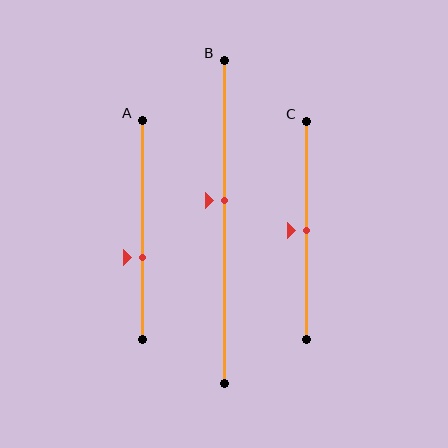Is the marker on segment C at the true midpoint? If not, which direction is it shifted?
Yes, the marker on segment C is at the true midpoint.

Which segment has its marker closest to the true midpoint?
Segment C has its marker closest to the true midpoint.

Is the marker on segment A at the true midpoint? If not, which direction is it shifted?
No, the marker on segment A is shifted downward by about 12% of the segment length.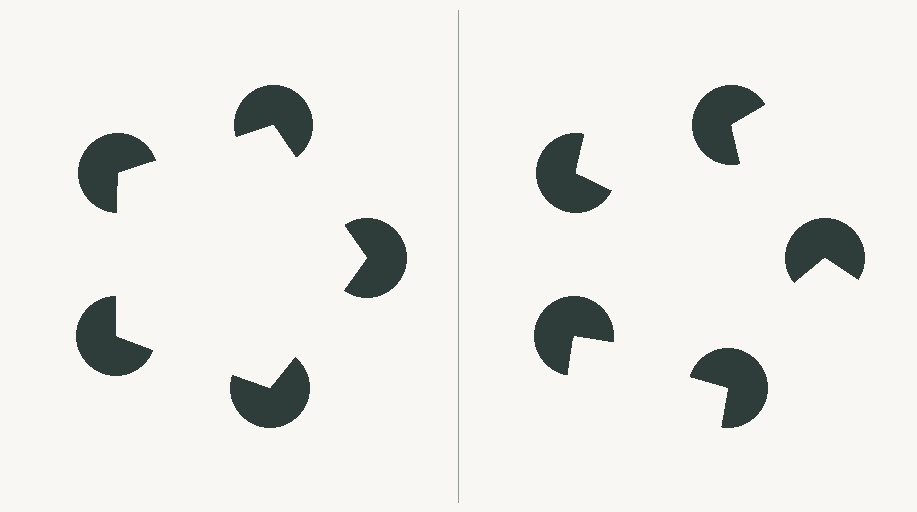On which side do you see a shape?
An illusory pentagon appears on the left side. On the right side the wedge cuts are rotated, so no coherent shape forms.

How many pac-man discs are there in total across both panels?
10 — 5 on each side.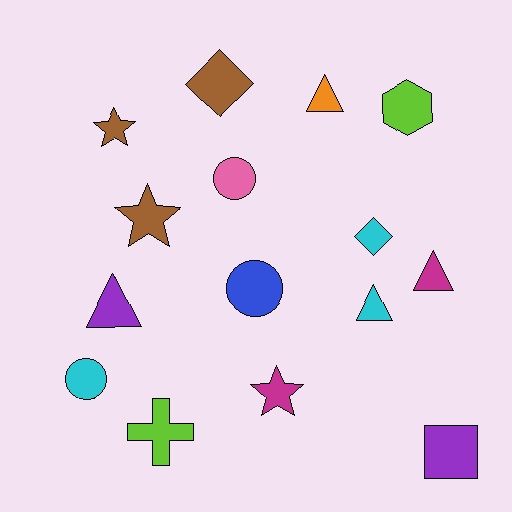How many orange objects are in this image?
There is 1 orange object.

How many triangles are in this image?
There are 4 triangles.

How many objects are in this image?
There are 15 objects.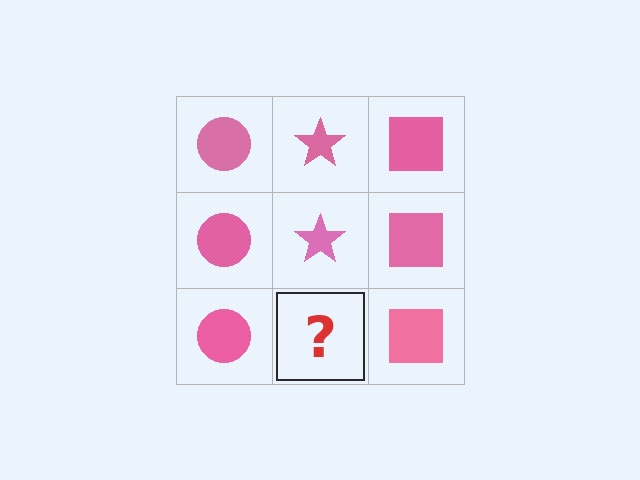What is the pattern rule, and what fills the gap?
The rule is that each column has a consistent shape. The gap should be filled with a pink star.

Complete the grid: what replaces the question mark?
The question mark should be replaced with a pink star.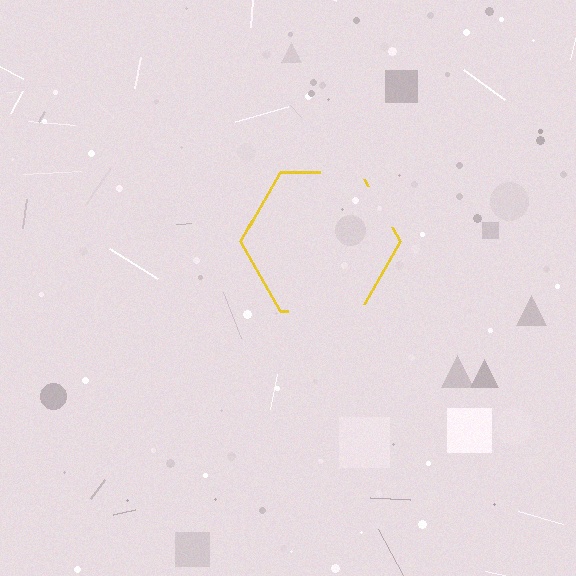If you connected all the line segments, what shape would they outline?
They would outline a hexagon.